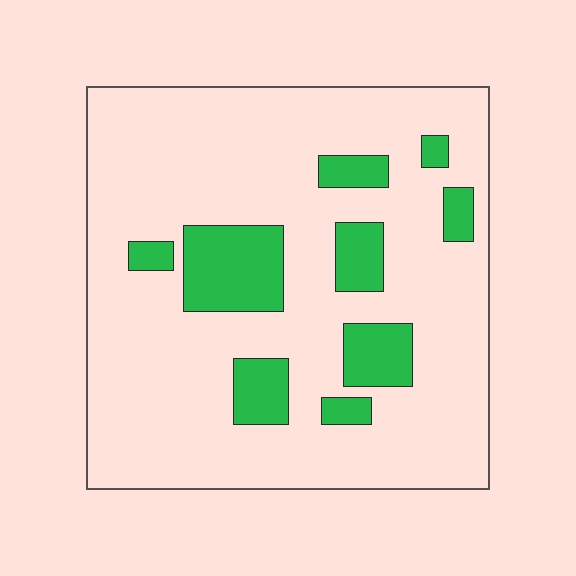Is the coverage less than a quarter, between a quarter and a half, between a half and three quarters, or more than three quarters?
Less than a quarter.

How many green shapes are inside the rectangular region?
9.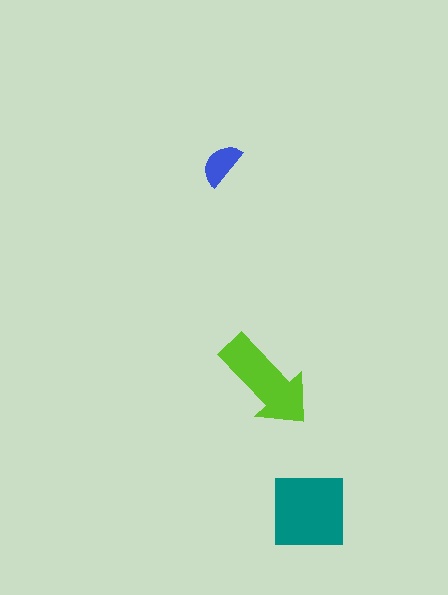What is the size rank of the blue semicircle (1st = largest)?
3rd.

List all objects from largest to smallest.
The teal square, the lime arrow, the blue semicircle.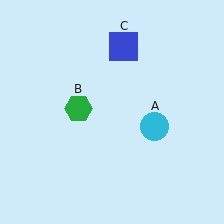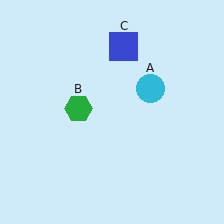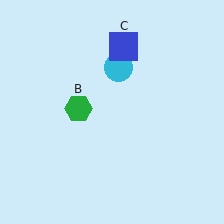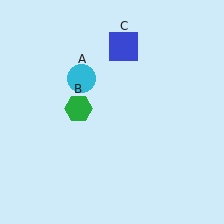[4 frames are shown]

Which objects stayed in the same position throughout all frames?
Green hexagon (object B) and blue square (object C) remained stationary.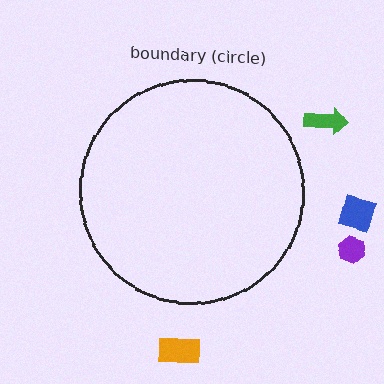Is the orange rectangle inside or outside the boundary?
Outside.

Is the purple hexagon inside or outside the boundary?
Outside.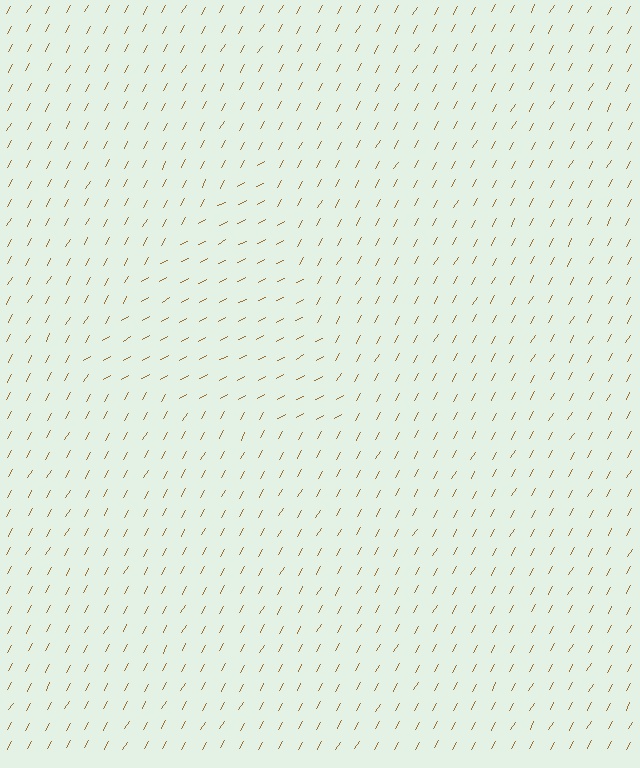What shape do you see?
I see a triangle.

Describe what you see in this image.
The image is filled with small brown line segments. A triangle region in the image has lines oriented differently from the surrounding lines, creating a visible texture boundary.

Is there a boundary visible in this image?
Yes, there is a texture boundary formed by a change in line orientation.